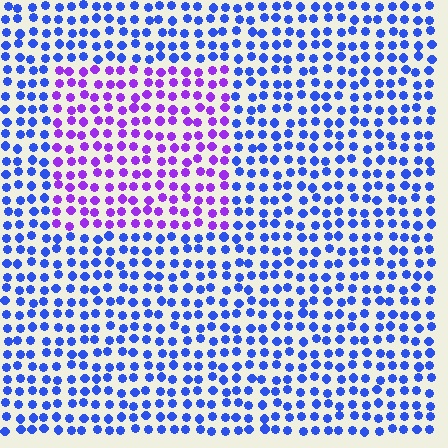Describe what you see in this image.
The image is filled with small blue elements in a uniform arrangement. A rectangle-shaped region is visible where the elements are tinted to a slightly different hue, forming a subtle color boundary.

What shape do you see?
I see a rectangle.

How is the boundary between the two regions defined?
The boundary is defined purely by a slight shift in hue (about 48 degrees). Spacing, size, and orientation are identical on both sides.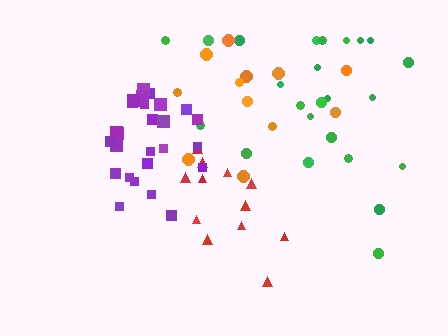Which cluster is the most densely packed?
Purple.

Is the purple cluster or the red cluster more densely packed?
Purple.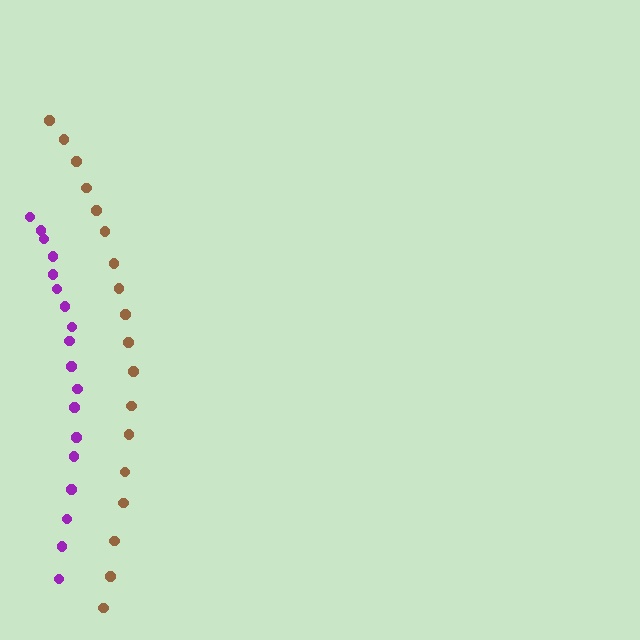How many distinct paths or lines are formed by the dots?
There are 2 distinct paths.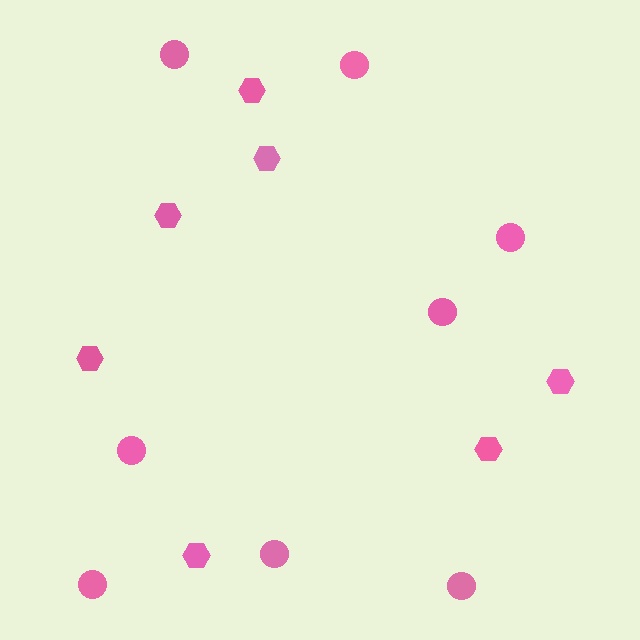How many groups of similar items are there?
There are 2 groups: one group of hexagons (7) and one group of circles (8).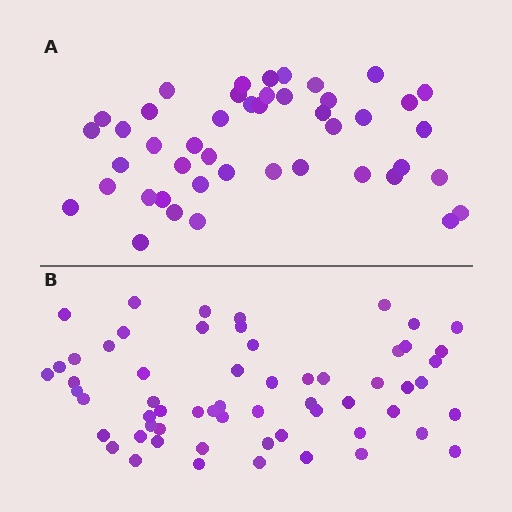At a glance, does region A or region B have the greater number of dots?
Region B (the bottom region) has more dots.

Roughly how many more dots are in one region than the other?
Region B has approximately 15 more dots than region A.